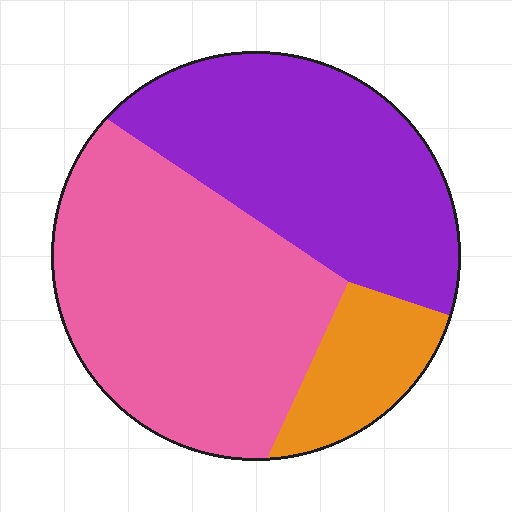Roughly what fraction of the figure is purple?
Purple takes up about two fifths (2/5) of the figure.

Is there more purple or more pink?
Pink.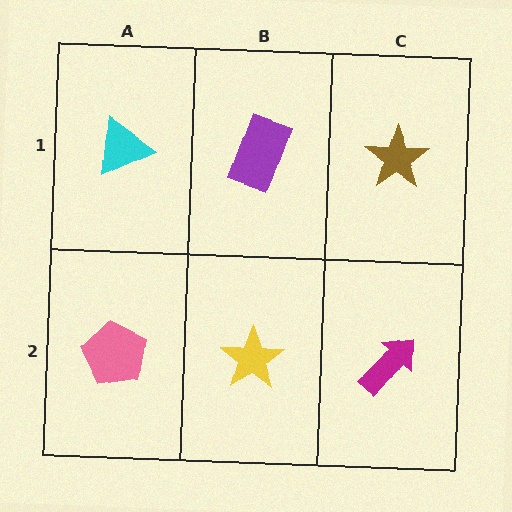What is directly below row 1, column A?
A pink pentagon.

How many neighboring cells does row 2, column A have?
2.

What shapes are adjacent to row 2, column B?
A purple rectangle (row 1, column B), a pink pentagon (row 2, column A), a magenta arrow (row 2, column C).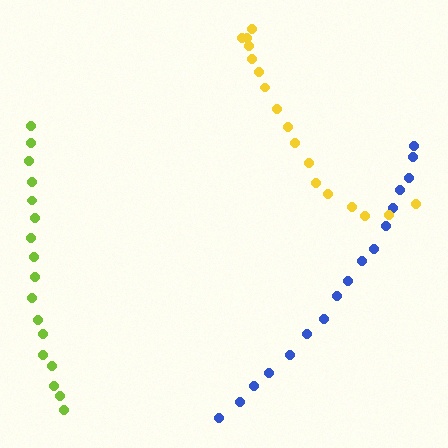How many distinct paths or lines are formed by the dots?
There are 3 distinct paths.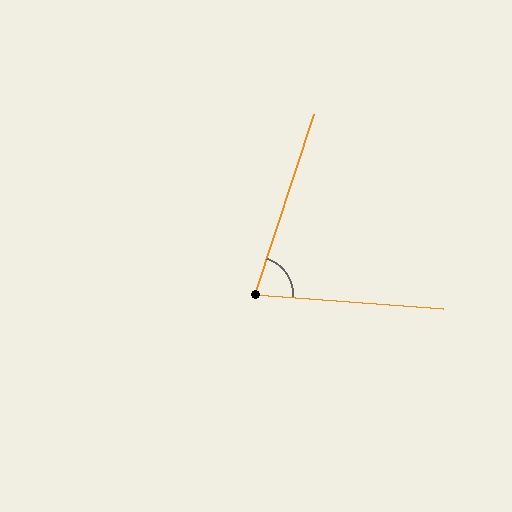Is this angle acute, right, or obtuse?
It is acute.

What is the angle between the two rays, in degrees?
Approximately 76 degrees.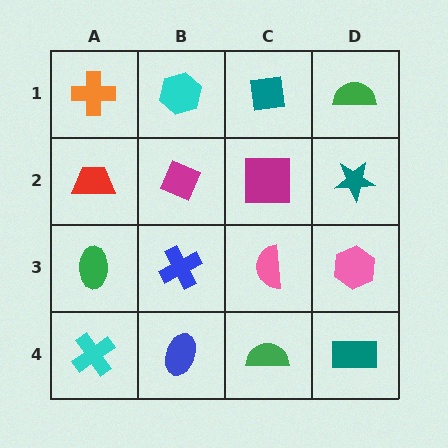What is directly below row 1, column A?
A red trapezoid.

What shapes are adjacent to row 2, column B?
A cyan hexagon (row 1, column B), a blue cross (row 3, column B), a red trapezoid (row 2, column A), a magenta square (row 2, column C).